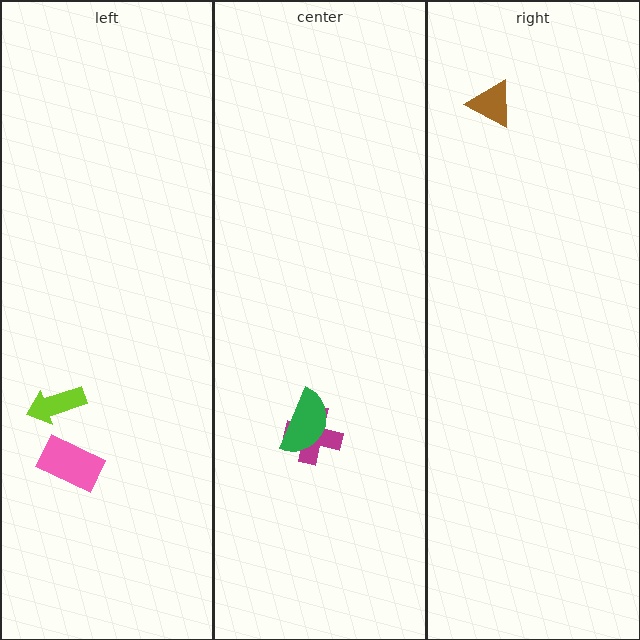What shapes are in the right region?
The brown triangle.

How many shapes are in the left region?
2.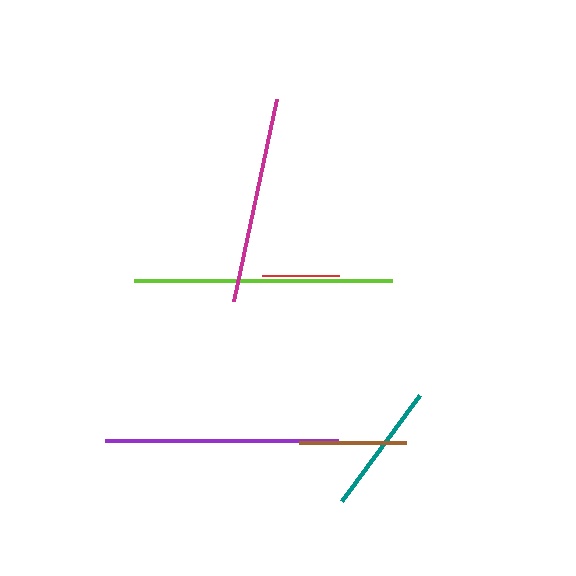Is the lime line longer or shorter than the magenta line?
The lime line is longer than the magenta line.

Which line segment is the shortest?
The red line is the shortest at approximately 76 pixels.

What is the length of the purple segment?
The purple segment is approximately 233 pixels long.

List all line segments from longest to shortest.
From longest to shortest: lime, purple, magenta, teal, brown, red.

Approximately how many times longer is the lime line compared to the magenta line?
The lime line is approximately 1.3 times the length of the magenta line.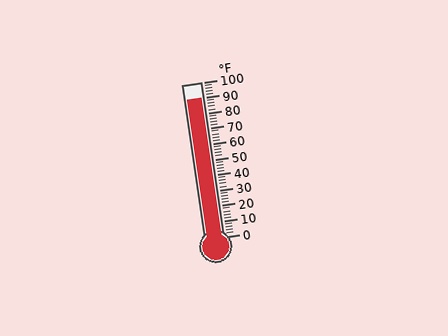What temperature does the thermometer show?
The thermometer shows approximately 90°F.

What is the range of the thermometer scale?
The thermometer scale ranges from 0°F to 100°F.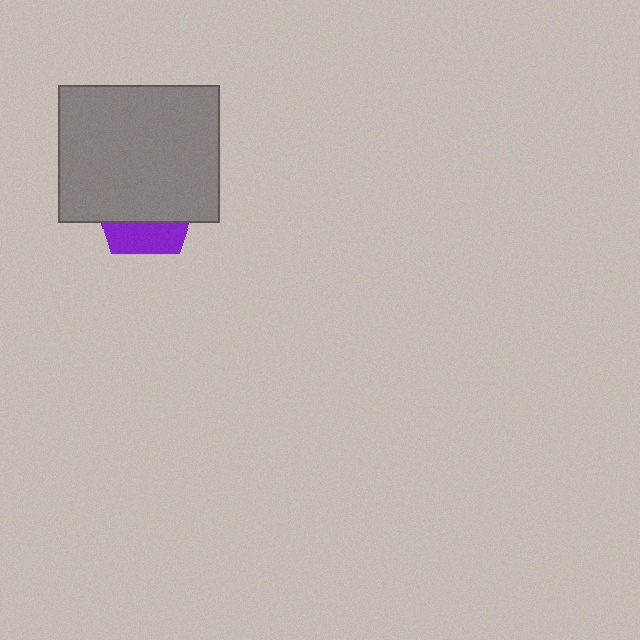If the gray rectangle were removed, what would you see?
You would see the complete purple pentagon.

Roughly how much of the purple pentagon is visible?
A small part of it is visible (roughly 32%).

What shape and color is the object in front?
The object in front is a gray rectangle.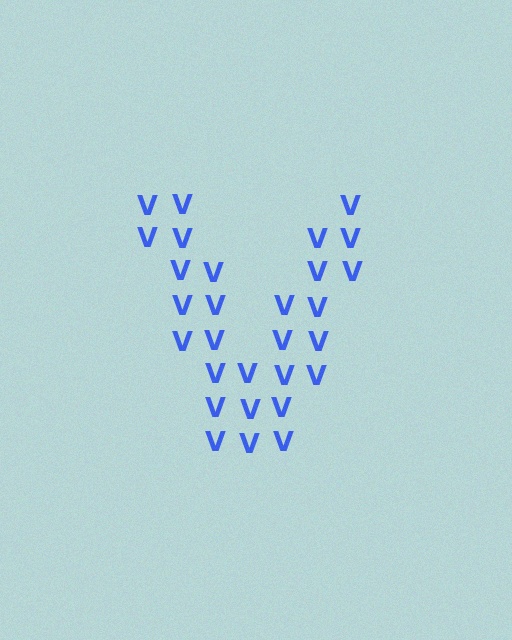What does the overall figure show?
The overall figure shows the letter V.